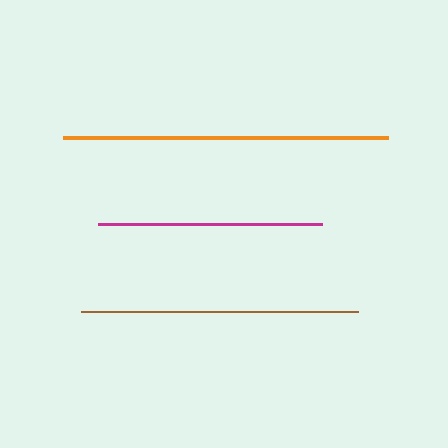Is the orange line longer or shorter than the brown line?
The orange line is longer than the brown line.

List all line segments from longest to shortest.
From longest to shortest: orange, brown, magenta.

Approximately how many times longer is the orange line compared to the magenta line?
The orange line is approximately 1.5 times the length of the magenta line.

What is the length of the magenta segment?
The magenta segment is approximately 224 pixels long.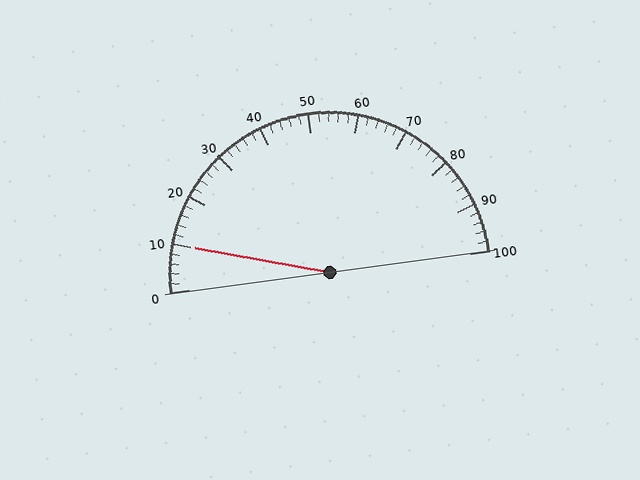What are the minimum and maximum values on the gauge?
The gauge ranges from 0 to 100.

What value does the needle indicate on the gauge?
The needle indicates approximately 10.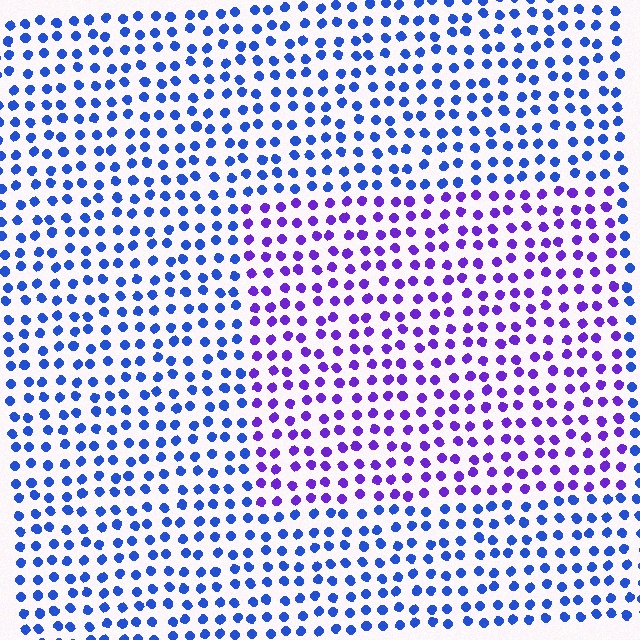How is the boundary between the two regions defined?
The boundary is defined purely by a slight shift in hue (about 42 degrees). Spacing, size, and orientation are identical on both sides.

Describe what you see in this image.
The image is filled with small blue elements in a uniform arrangement. A rectangle-shaped region is visible where the elements are tinted to a slightly different hue, forming a subtle color boundary.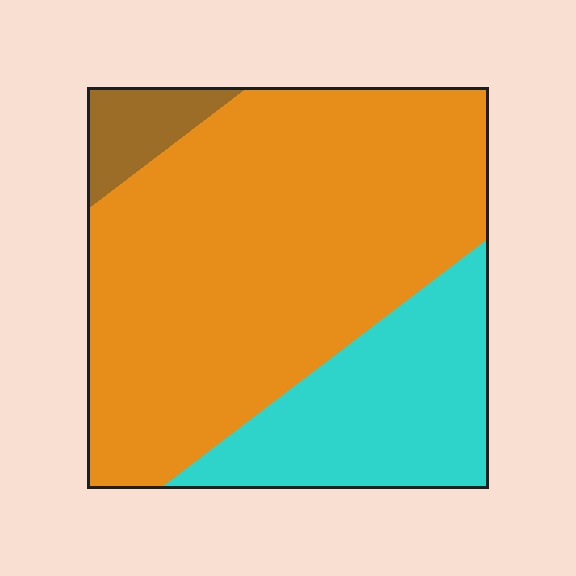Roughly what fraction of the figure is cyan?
Cyan takes up about one quarter (1/4) of the figure.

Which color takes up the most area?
Orange, at roughly 70%.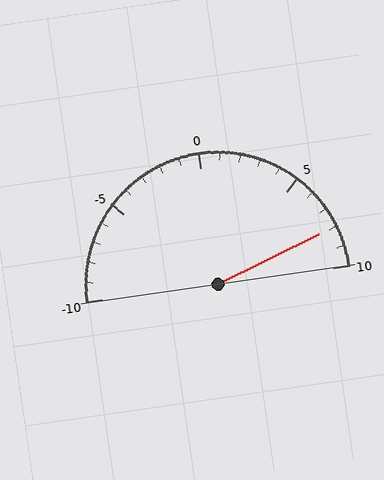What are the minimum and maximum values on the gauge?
The gauge ranges from -10 to 10.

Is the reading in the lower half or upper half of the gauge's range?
The reading is in the upper half of the range (-10 to 10).